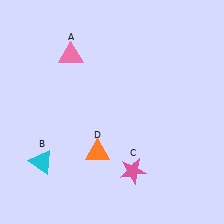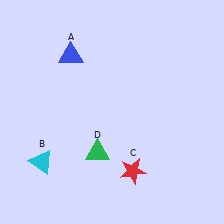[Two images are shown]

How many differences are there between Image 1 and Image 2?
There are 3 differences between the two images.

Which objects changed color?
A changed from pink to blue. C changed from pink to red. D changed from orange to green.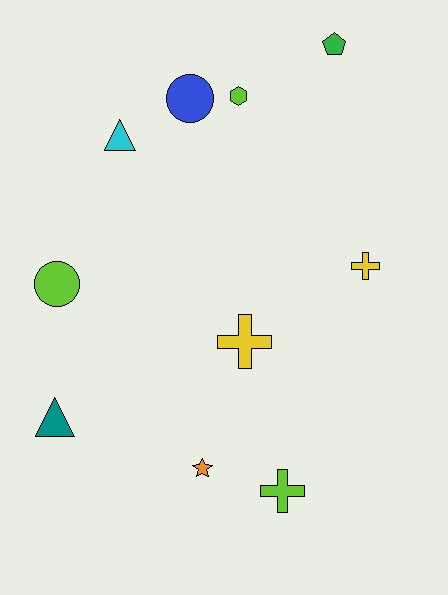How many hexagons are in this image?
There is 1 hexagon.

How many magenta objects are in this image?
There are no magenta objects.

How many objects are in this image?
There are 10 objects.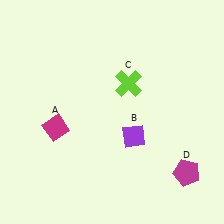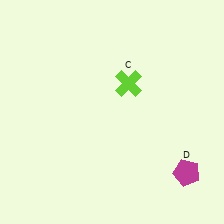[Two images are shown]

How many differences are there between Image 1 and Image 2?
There are 2 differences between the two images.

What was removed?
The purple diamond (B), the magenta diamond (A) were removed in Image 2.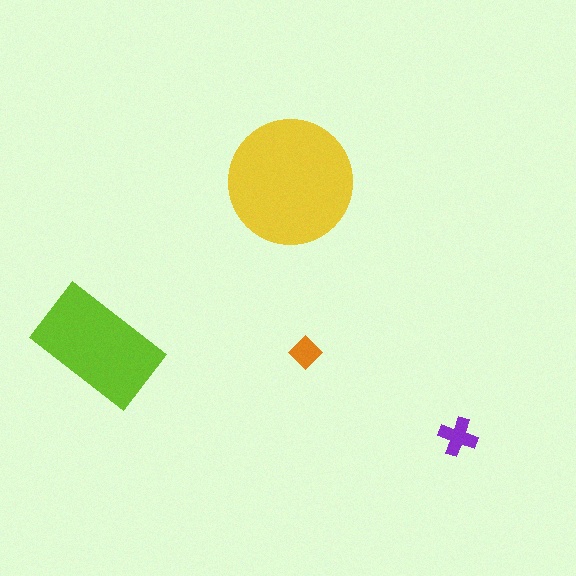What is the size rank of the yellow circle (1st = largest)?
1st.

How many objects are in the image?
There are 4 objects in the image.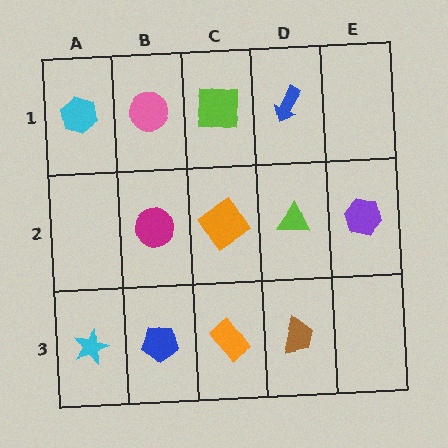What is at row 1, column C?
A lime square.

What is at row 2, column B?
A magenta circle.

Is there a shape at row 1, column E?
No, that cell is empty.